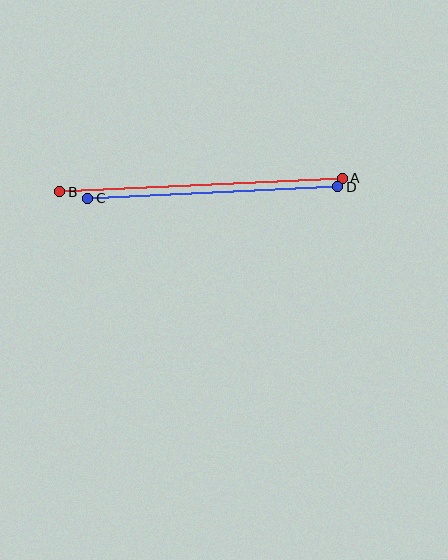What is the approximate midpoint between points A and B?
The midpoint is at approximately (201, 185) pixels.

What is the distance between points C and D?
The distance is approximately 250 pixels.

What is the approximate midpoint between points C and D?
The midpoint is at approximately (213, 193) pixels.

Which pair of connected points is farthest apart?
Points A and B are farthest apart.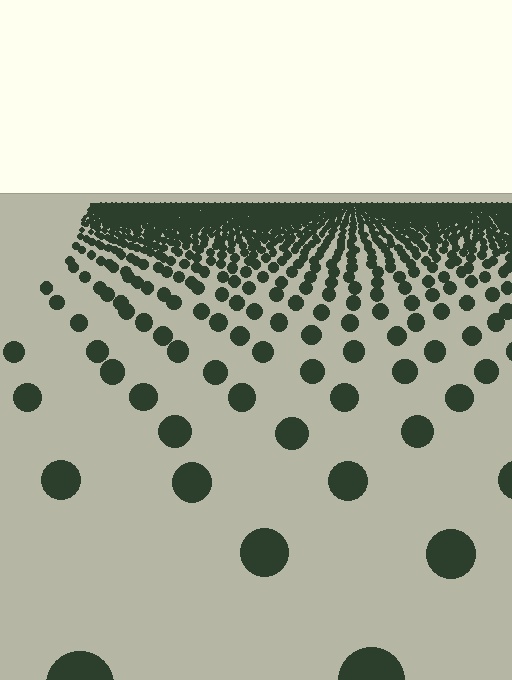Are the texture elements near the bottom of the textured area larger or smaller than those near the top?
Larger. Near the bottom, elements are closer to the viewer and appear at a bigger on-screen size.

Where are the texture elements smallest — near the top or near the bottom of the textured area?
Near the top.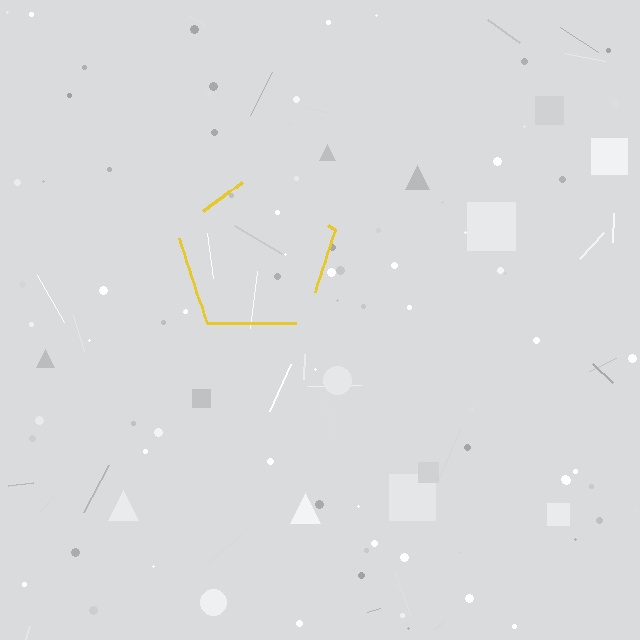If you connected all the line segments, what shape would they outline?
They would outline a pentagon.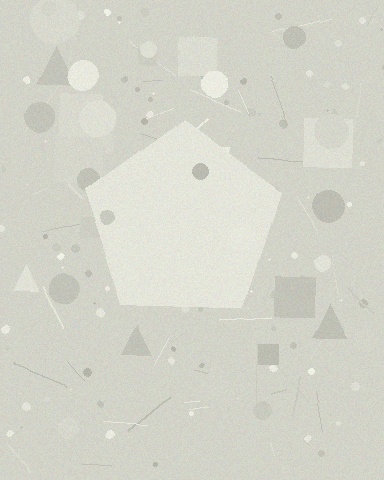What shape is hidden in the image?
A pentagon is hidden in the image.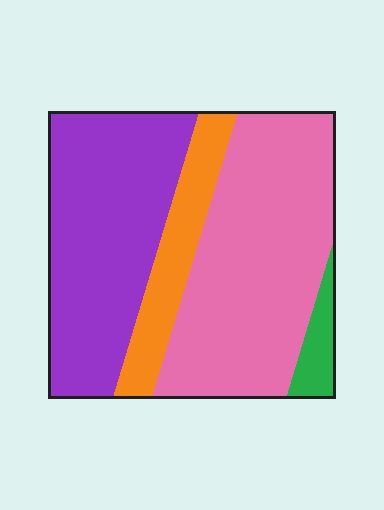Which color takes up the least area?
Green, at roughly 5%.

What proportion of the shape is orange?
Orange covers about 15% of the shape.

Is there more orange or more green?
Orange.